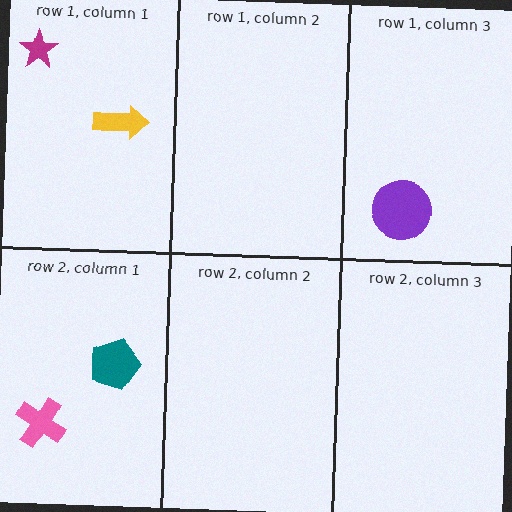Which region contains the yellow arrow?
The row 1, column 1 region.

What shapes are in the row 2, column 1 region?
The teal pentagon, the pink cross.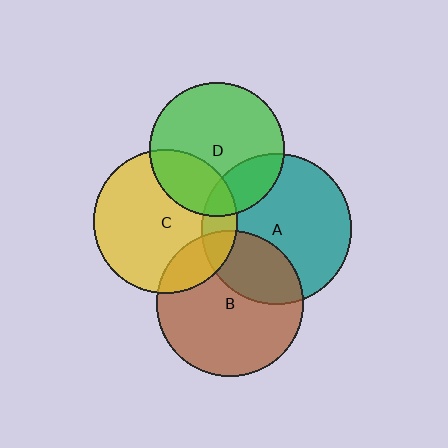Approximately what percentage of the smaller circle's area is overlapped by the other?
Approximately 20%.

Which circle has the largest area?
Circle A (teal).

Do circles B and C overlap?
Yes.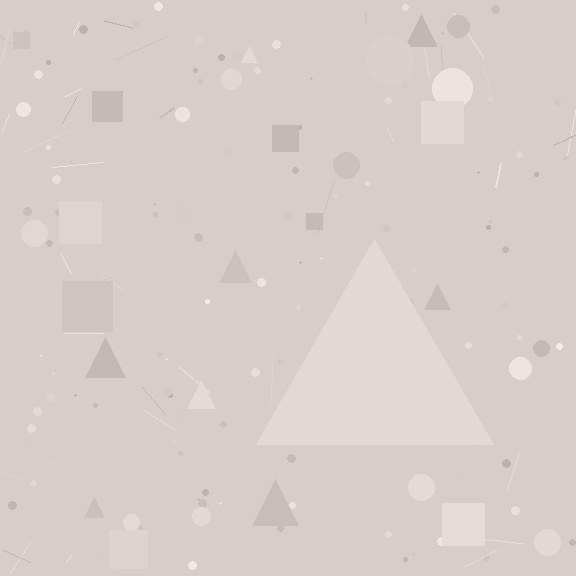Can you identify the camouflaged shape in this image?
The camouflaged shape is a triangle.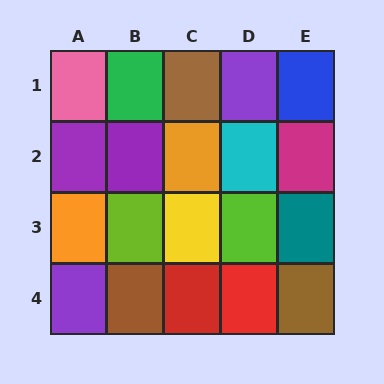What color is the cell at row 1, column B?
Green.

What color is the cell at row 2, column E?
Magenta.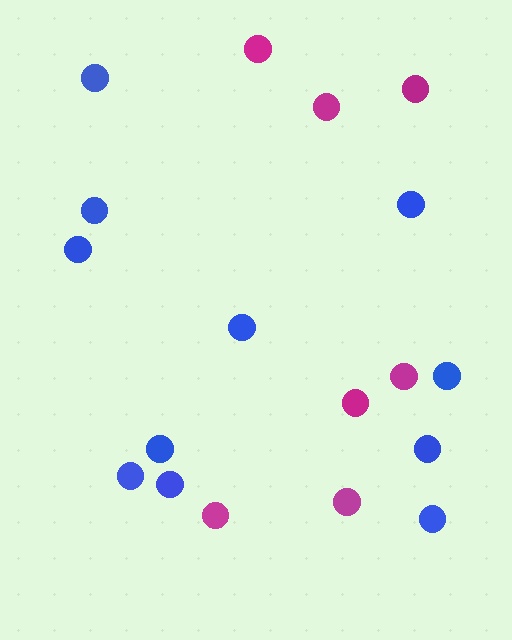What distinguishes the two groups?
There are 2 groups: one group of magenta circles (7) and one group of blue circles (11).